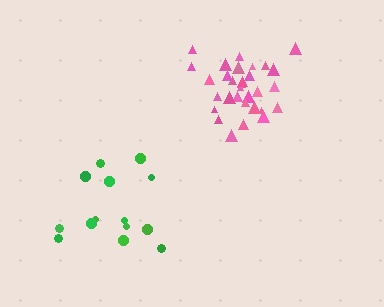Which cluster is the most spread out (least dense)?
Green.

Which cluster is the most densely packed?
Pink.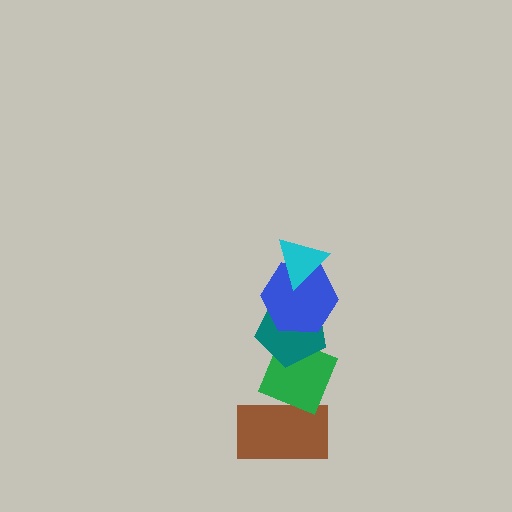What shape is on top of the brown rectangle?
The green diamond is on top of the brown rectangle.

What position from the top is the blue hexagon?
The blue hexagon is 2nd from the top.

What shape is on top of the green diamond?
The teal pentagon is on top of the green diamond.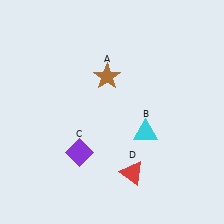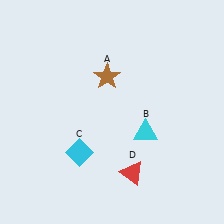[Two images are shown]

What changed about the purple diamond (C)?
In Image 1, C is purple. In Image 2, it changed to cyan.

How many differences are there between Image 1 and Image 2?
There is 1 difference between the two images.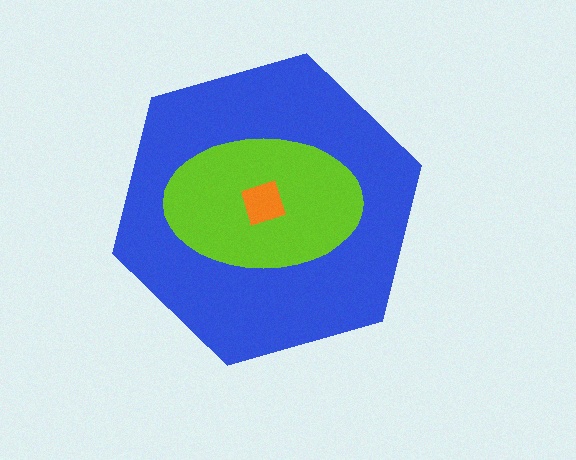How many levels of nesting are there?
3.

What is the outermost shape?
The blue hexagon.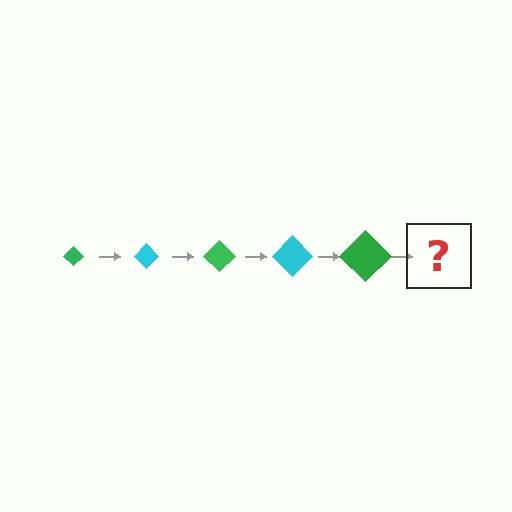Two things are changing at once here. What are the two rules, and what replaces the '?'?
The two rules are that the diamond grows larger each step and the color cycles through green and cyan. The '?' should be a cyan diamond, larger than the previous one.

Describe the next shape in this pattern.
It should be a cyan diamond, larger than the previous one.